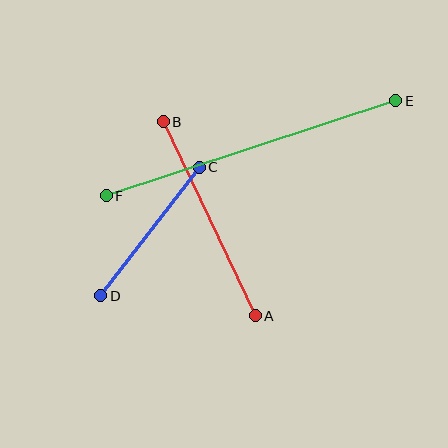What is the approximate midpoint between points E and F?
The midpoint is at approximately (251, 148) pixels.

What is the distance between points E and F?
The distance is approximately 305 pixels.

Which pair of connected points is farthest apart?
Points E and F are farthest apart.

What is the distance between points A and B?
The distance is approximately 215 pixels.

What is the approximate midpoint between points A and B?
The midpoint is at approximately (209, 219) pixels.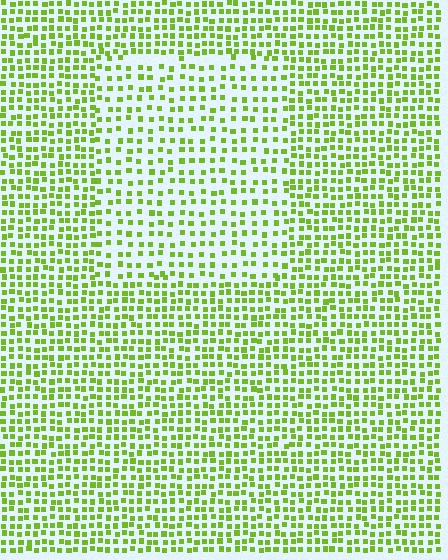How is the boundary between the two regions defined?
The boundary is defined by a change in element density (approximately 1.7x ratio). All elements are the same color, size, and shape.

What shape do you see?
I see a rectangle.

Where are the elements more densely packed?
The elements are more densely packed outside the rectangle boundary.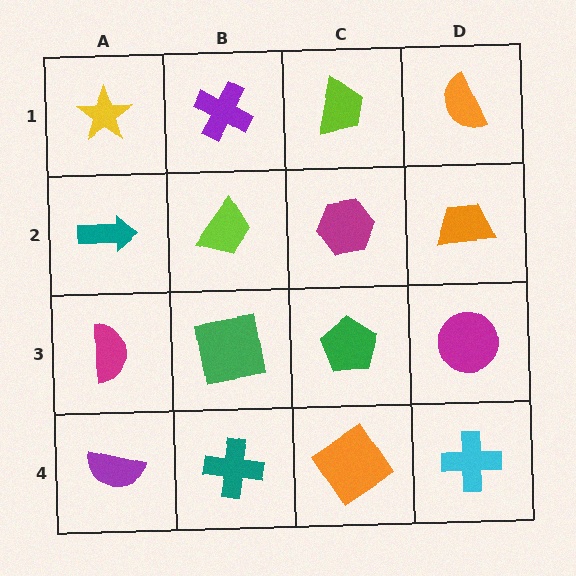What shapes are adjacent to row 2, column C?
A lime trapezoid (row 1, column C), a green pentagon (row 3, column C), a lime trapezoid (row 2, column B), an orange trapezoid (row 2, column D).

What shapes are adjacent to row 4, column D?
A magenta circle (row 3, column D), an orange diamond (row 4, column C).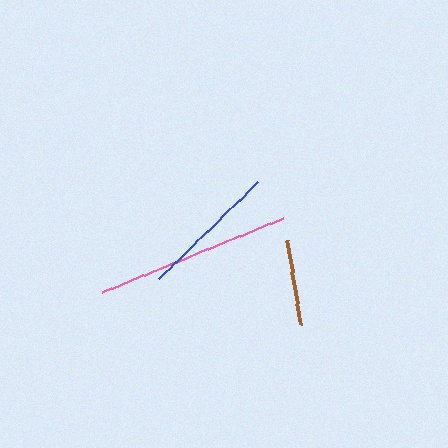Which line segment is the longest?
The pink line is the longest at approximately 196 pixels.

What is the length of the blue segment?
The blue segment is approximately 139 pixels long.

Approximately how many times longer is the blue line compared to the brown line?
The blue line is approximately 1.6 times the length of the brown line.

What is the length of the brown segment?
The brown segment is approximately 85 pixels long.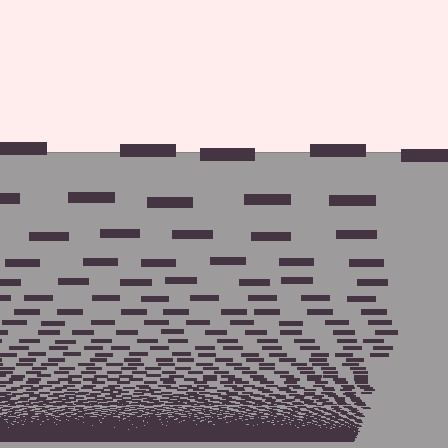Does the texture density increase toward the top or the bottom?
Density increases toward the bottom.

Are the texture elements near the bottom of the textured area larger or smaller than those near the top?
Smaller. The gradient is inverted — elements near the bottom are smaller and denser.